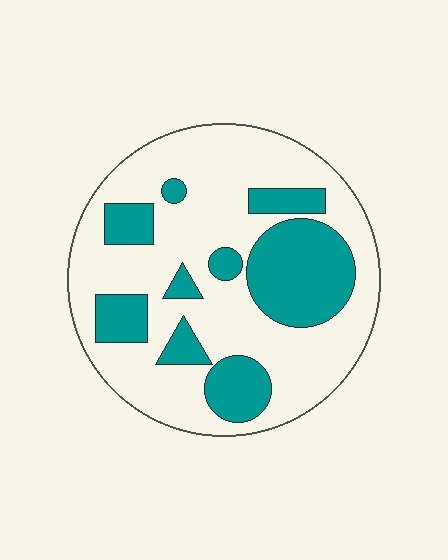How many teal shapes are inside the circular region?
9.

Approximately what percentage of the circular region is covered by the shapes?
Approximately 30%.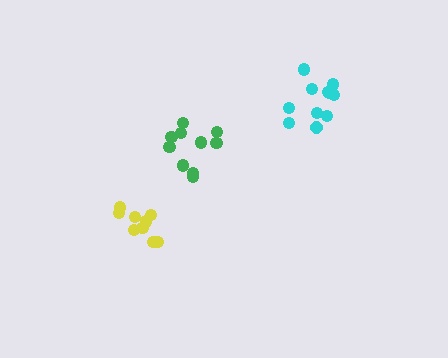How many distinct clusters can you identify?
There are 3 distinct clusters.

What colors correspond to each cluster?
The clusters are colored: green, cyan, yellow.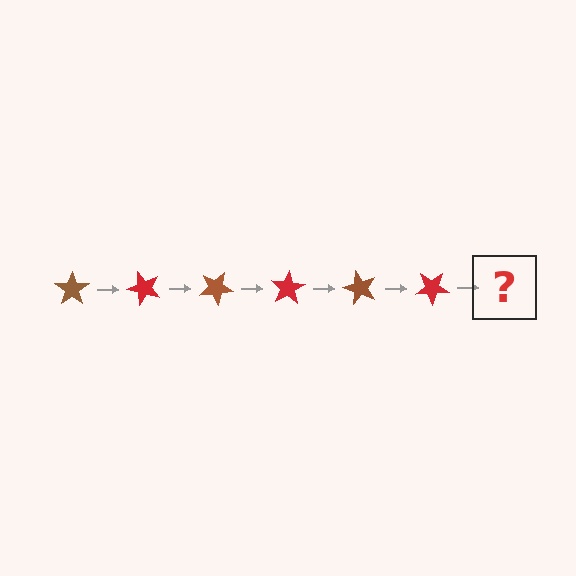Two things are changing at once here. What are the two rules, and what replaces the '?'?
The two rules are that it rotates 50 degrees each step and the color cycles through brown and red. The '?' should be a brown star, rotated 300 degrees from the start.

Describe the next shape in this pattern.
It should be a brown star, rotated 300 degrees from the start.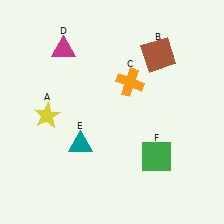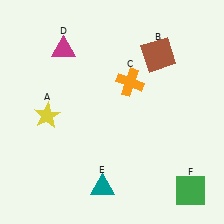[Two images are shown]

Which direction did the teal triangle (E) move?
The teal triangle (E) moved down.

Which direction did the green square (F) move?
The green square (F) moved right.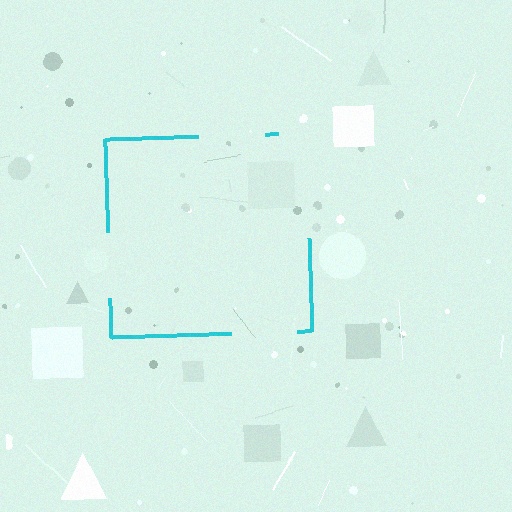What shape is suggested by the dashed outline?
The dashed outline suggests a square.